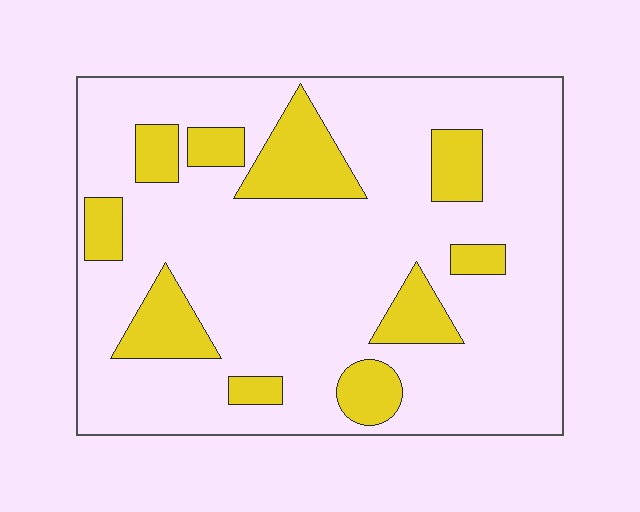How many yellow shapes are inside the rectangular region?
10.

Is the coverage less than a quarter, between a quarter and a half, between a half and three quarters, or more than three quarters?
Less than a quarter.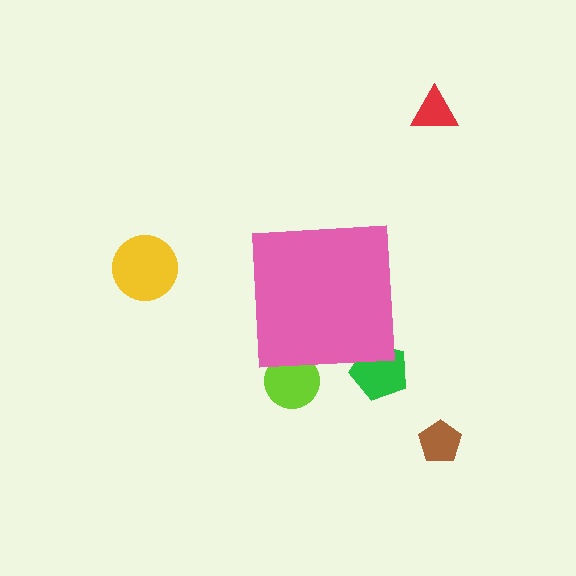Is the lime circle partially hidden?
Yes, the lime circle is partially hidden behind the pink square.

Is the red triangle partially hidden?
No, the red triangle is fully visible.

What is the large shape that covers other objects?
A pink square.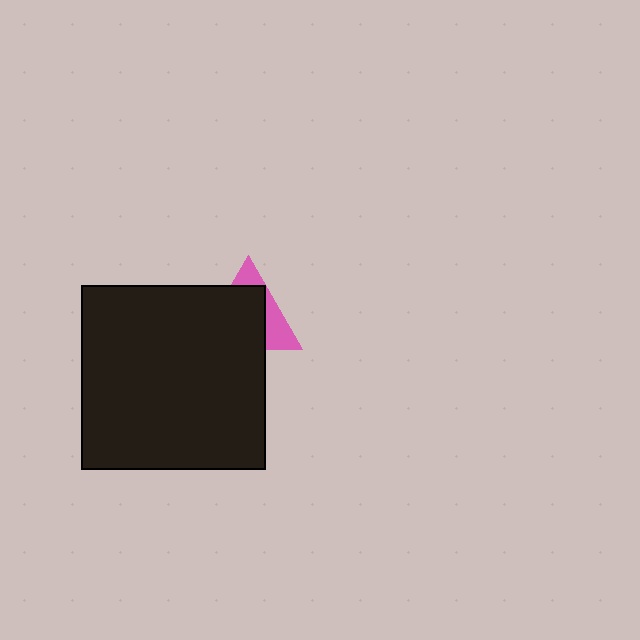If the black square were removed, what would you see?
You would see the complete pink triangle.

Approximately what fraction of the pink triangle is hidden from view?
Roughly 66% of the pink triangle is hidden behind the black square.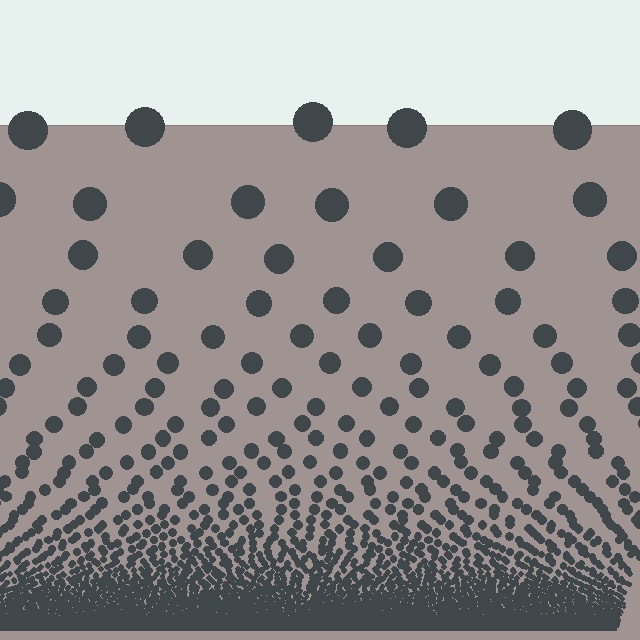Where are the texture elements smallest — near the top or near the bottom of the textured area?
Near the bottom.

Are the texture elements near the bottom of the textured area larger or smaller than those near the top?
Smaller. The gradient is inverted — elements near the bottom are smaller and denser.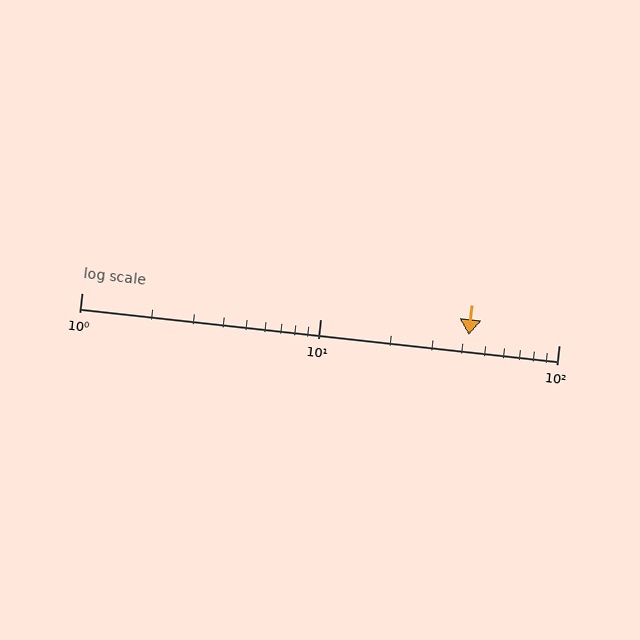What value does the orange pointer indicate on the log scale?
The pointer indicates approximately 42.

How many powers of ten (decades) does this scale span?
The scale spans 2 decades, from 1 to 100.